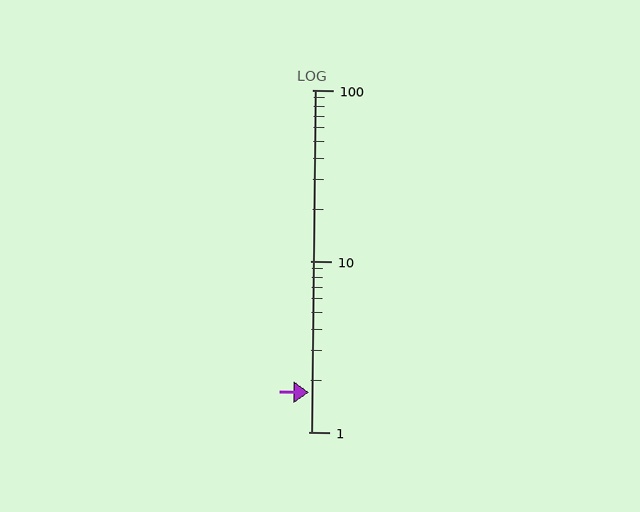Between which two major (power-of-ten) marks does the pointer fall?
The pointer is between 1 and 10.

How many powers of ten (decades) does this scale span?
The scale spans 2 decades, from 1 to 100.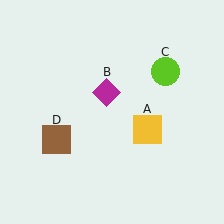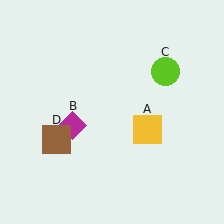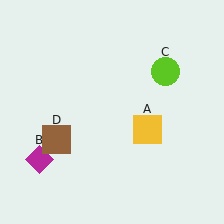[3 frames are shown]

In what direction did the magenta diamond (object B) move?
The magenta diamond (object B) moved down and to the left.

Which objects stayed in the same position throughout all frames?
Yellow square (object A) and lime circle (object C) and brown square (object D) remained stationary.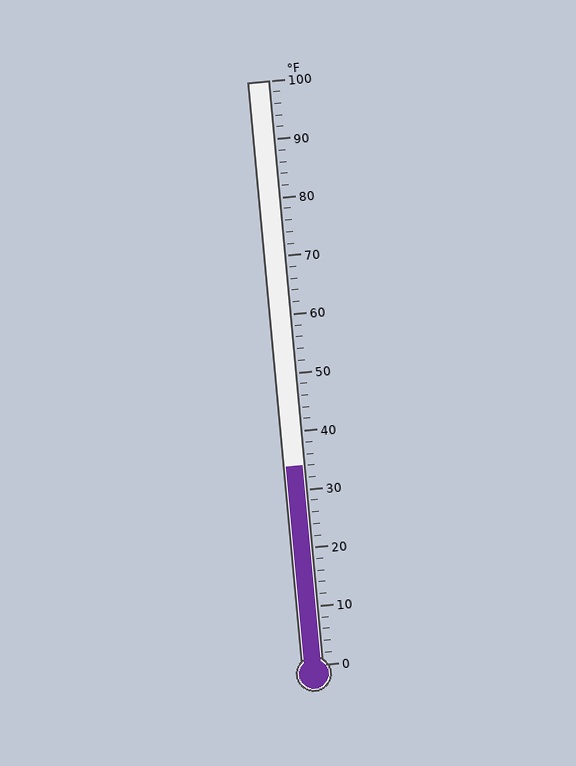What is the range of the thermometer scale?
The thermometer scale ranges from 0°F to 100°F.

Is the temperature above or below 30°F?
The temperature is above 30°F.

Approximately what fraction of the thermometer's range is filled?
The thermometer is filled to approximately 35% of its range.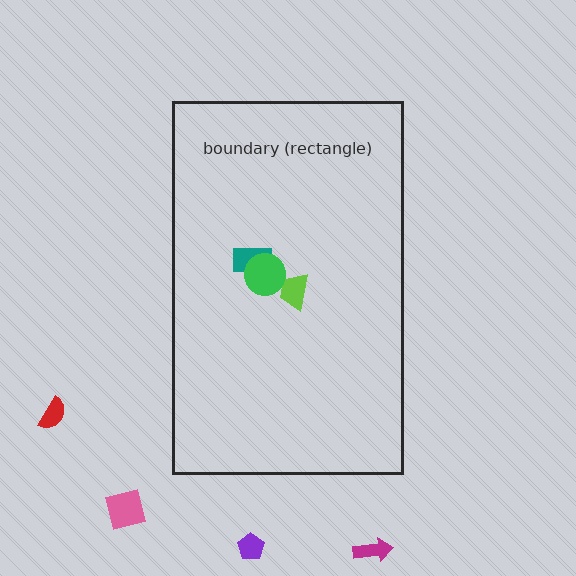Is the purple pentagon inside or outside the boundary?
Outside.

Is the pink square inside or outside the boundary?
Outside.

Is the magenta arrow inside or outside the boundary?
Outside.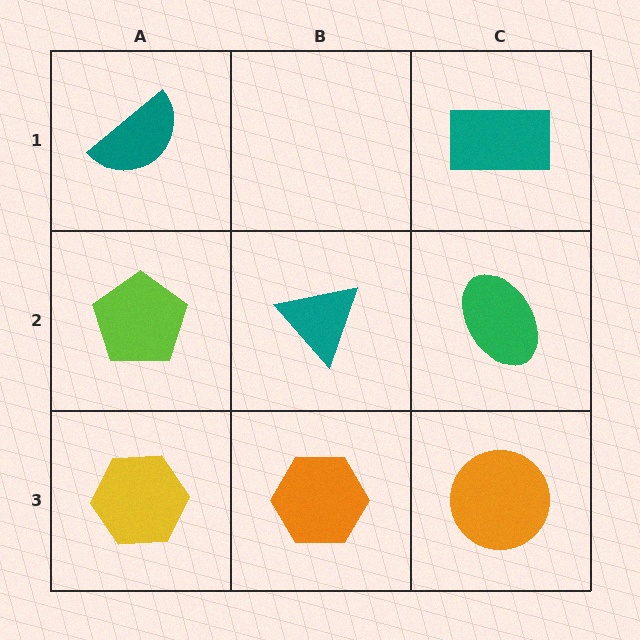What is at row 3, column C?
An orange circle.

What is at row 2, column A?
A lime pentagon.